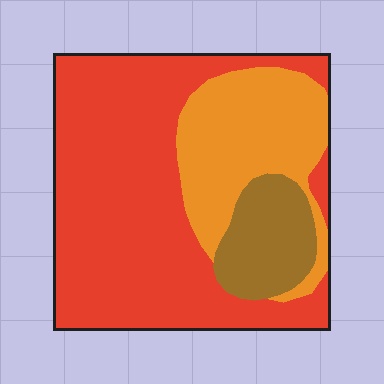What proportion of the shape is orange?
Orange takes up about one quarter (1/4) of the shape.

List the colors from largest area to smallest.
From largest to smallest: red, orange, brown.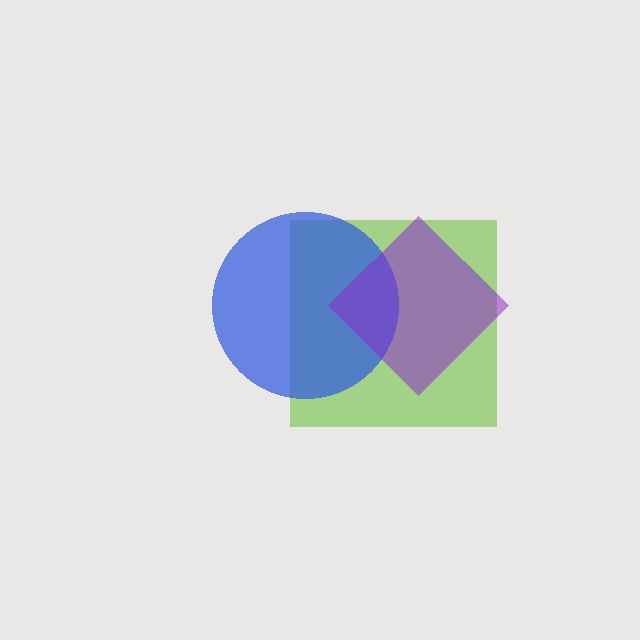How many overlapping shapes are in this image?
There are 3 overlapping shapes in the image.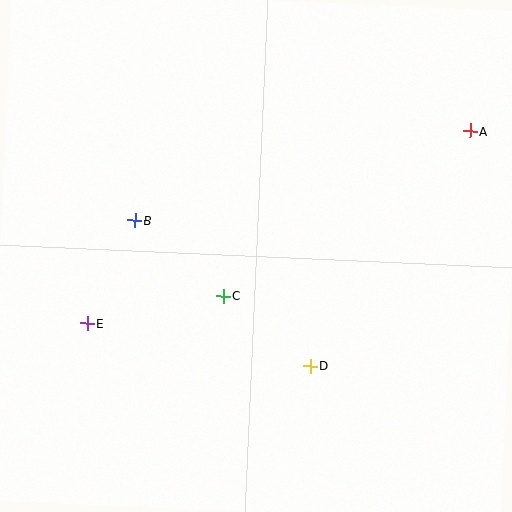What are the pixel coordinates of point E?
Point E is at (87, 324).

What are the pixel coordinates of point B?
Point B is at (135, 220).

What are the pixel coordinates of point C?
Point C is at (223, 296).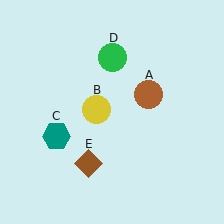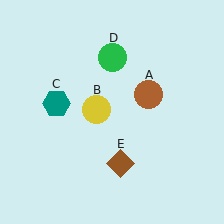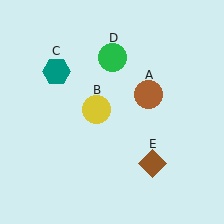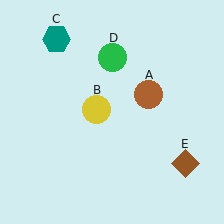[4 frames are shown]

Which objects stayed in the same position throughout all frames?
Brown circle (object A) and yellow circle (object B) and green circle (object D) remained stationary.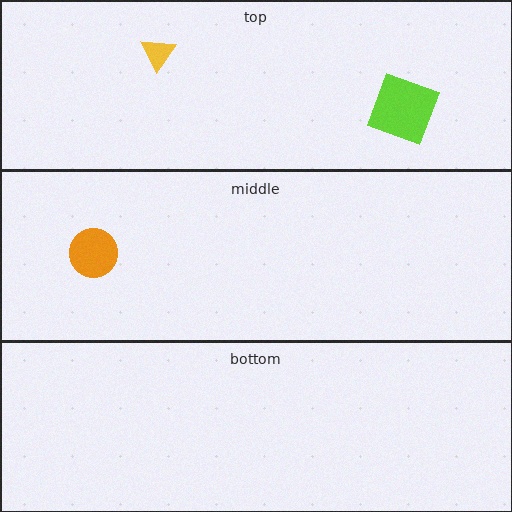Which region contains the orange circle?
The middle region.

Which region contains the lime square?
The top region.